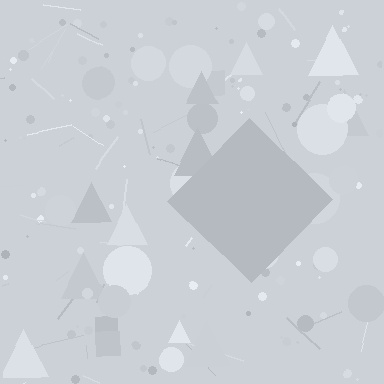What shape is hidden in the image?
A diamond is hidden in the image.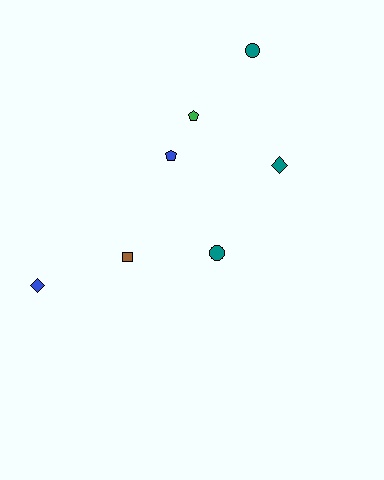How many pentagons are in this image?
There are 2 pentagons.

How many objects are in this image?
There are 7 objects.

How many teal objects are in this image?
There are 3 teal objects.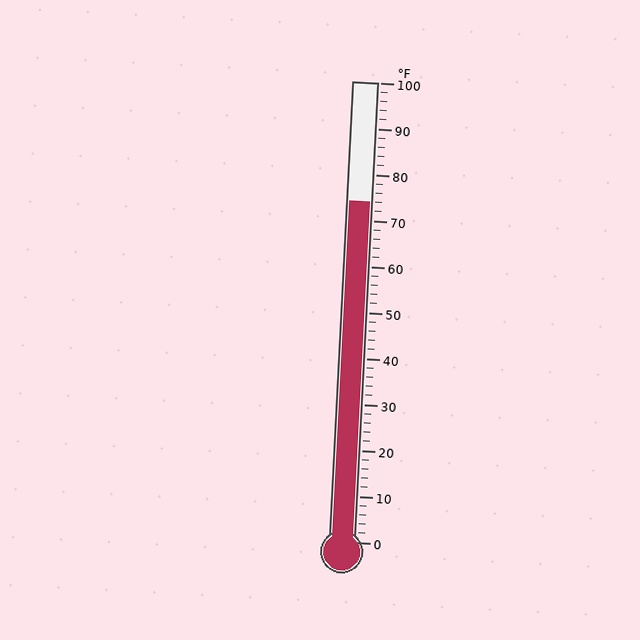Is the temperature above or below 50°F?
The temperature is above 50°F.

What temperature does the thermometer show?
The thermometer shows approximately 74°F.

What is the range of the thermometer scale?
The thermometer scale ranges from 0°F to 100°F.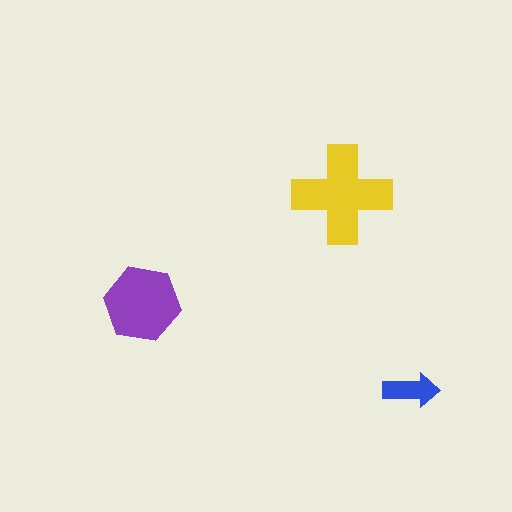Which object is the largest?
The yellow cross.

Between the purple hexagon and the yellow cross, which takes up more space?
The yellow cross.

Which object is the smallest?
The blue arrow.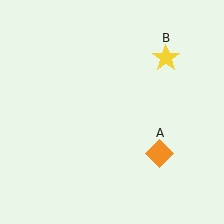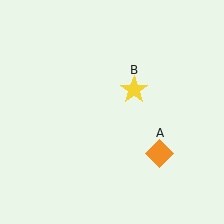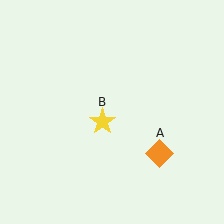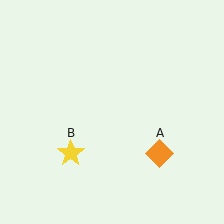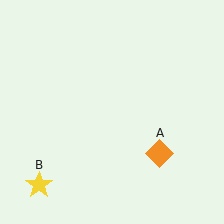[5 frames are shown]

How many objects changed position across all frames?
1 object changed position: yellow star (object B).